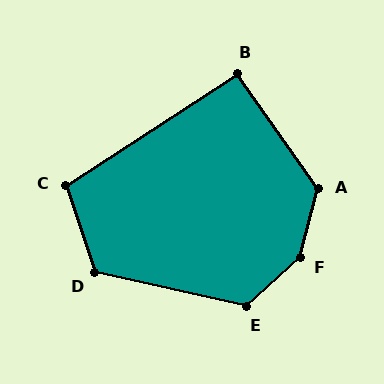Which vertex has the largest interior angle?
F, at approximately 147 degrees.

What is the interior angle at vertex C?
Approximately 105 degrees (obtuse).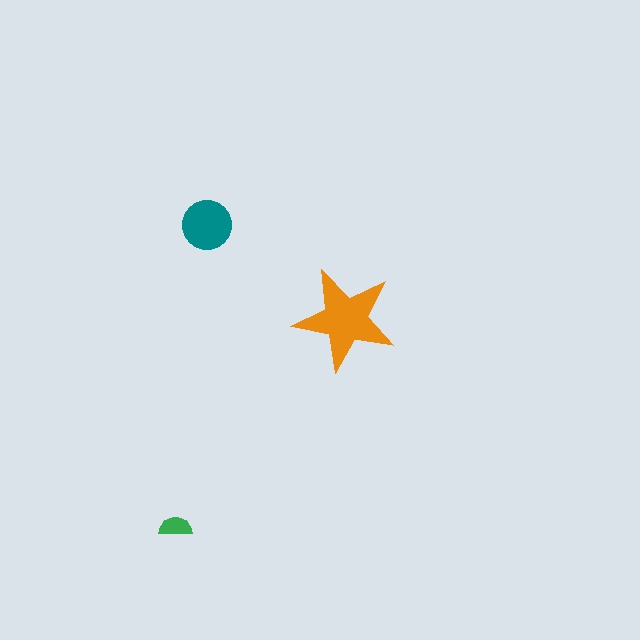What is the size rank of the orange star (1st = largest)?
1st.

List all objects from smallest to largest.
The green semicircle, the teal circle, the orange star.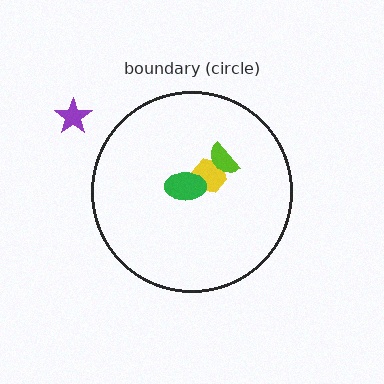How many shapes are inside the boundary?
3 inside, 1 outside.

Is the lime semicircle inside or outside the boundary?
Inside.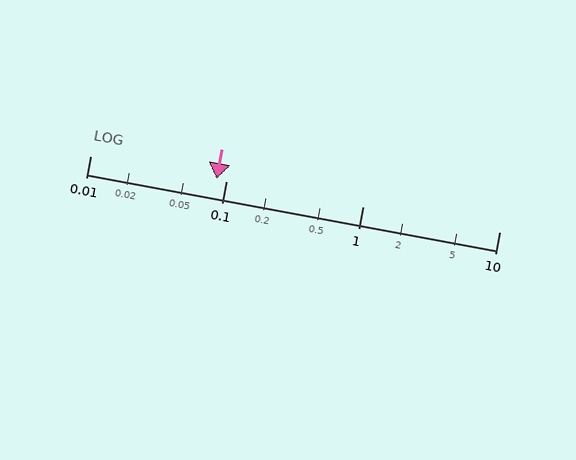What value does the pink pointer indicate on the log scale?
The pointer indicates approximately 0.085.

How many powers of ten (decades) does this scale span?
The scale spans 3 decades, from 0.01 to 10.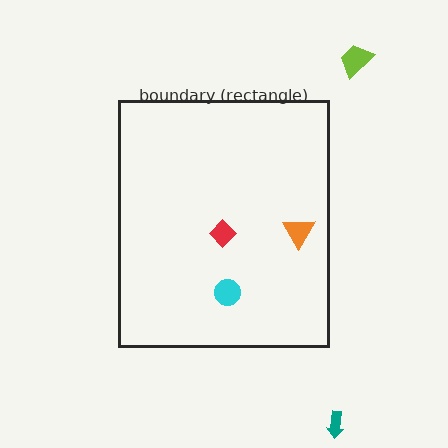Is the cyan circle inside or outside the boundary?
Inside.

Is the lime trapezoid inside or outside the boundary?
Outside.